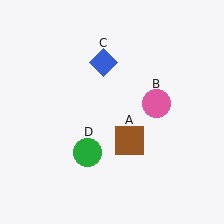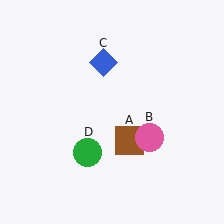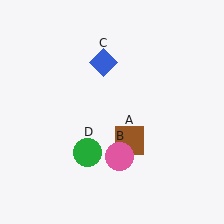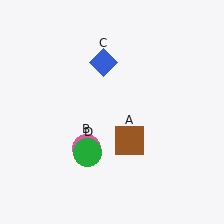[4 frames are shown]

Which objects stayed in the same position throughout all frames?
Brown square (object A) and blue diamond (object C) and green circle (object D) remained stationary.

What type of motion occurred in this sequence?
The pink circle (object B) rotated clockwise around the center of the scene.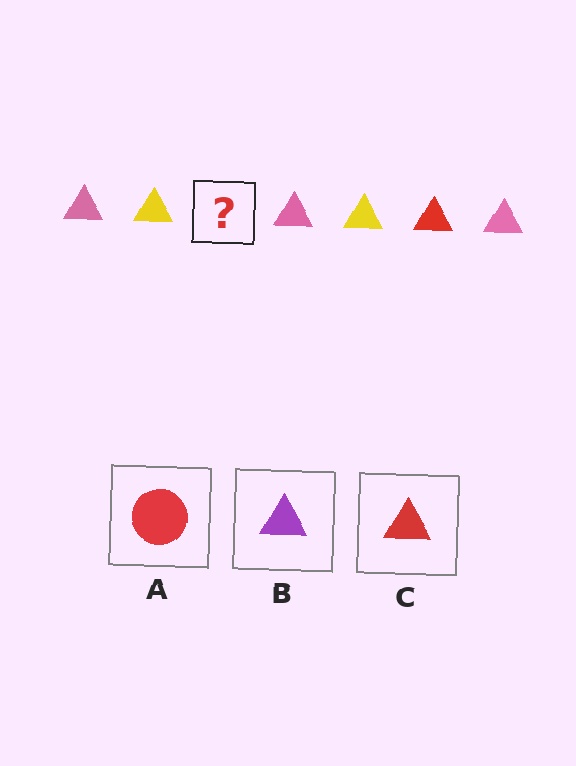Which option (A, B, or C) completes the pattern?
C.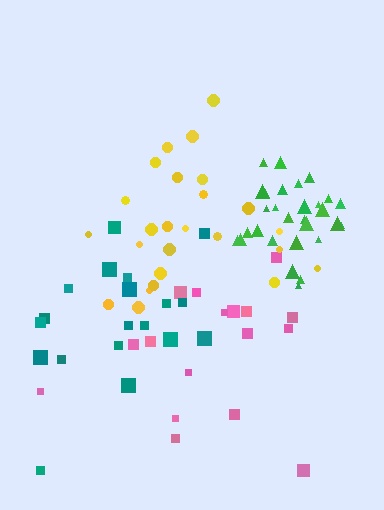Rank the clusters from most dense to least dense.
green, yellow, teal, pink.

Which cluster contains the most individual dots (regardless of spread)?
Green (29).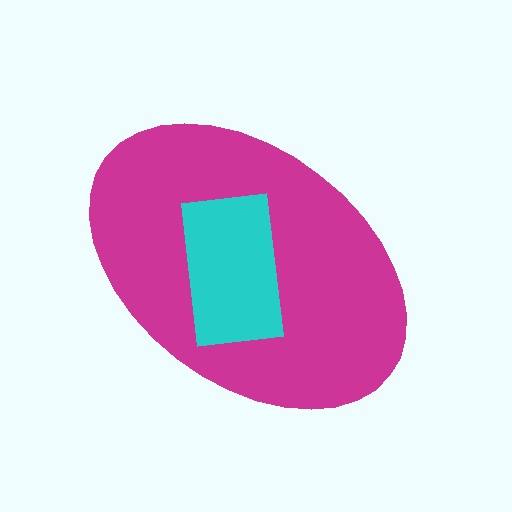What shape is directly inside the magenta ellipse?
The cyan rectangle.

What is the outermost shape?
The magenta ellipse.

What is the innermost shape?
The cyan rectangle.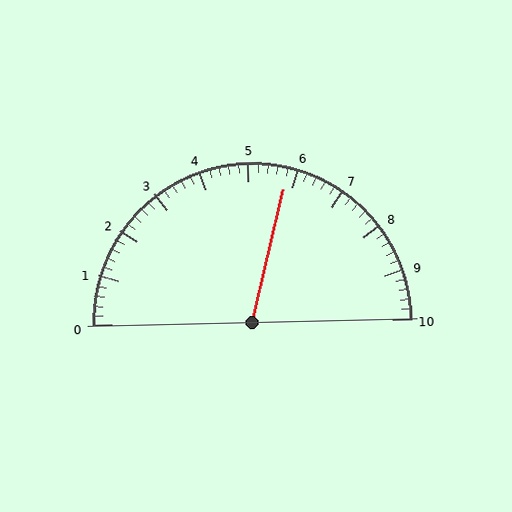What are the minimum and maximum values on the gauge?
The gauge ranges from 0 to 10.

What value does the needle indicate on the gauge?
The needle indicates approximately 5.8.